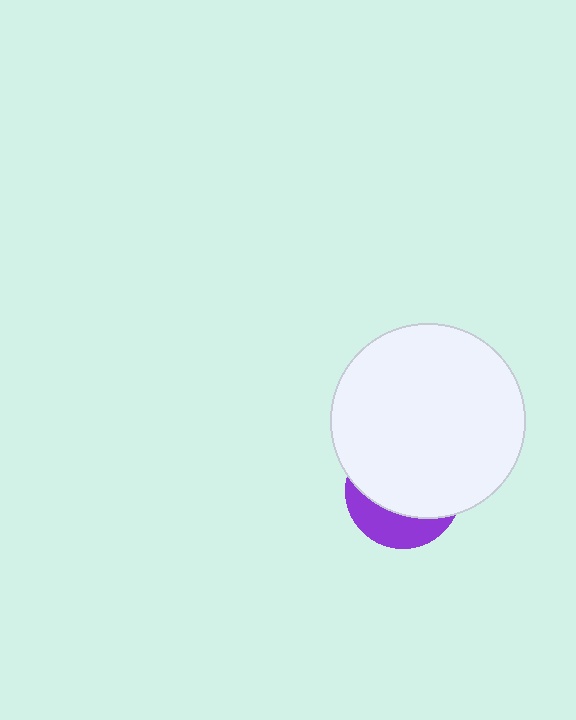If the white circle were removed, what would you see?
You would see the complete purple circle.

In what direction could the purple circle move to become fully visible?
The purple circle could move down. That would shift it out from behind the white circle entirely.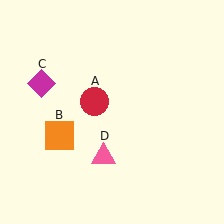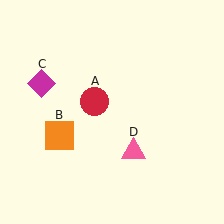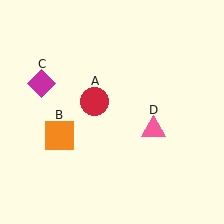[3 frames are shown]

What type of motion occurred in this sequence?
The pink triangle (object D) rotated counterclockwise around the center of the scene.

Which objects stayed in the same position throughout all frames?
Red circle (object A) and orange square (object B) and magenta diamond (object C) remained stationary.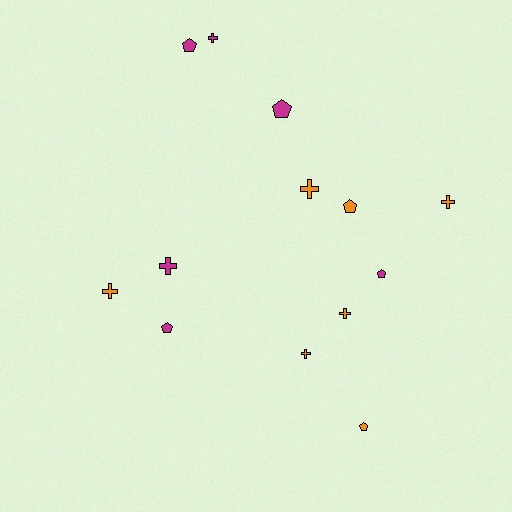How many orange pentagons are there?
There are 2 orange pentagons.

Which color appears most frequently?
Orange, with 7 objects.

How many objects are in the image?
There are 13 objects.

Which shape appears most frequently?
Cross, with 7 objects.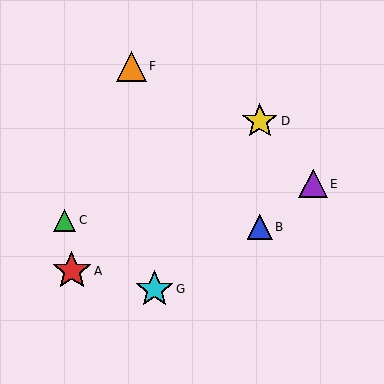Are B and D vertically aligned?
Yes, both are at x≈260.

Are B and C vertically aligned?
No, B is at x≈260 and C is at x≈65.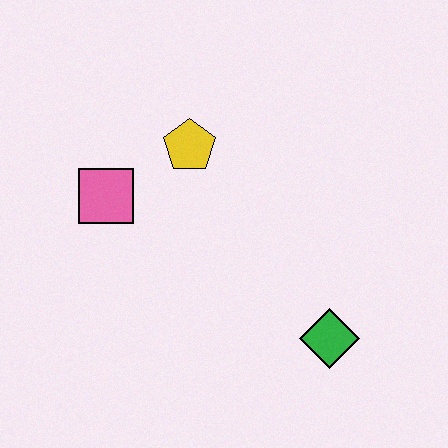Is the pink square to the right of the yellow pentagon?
No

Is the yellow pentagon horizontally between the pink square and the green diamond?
Yes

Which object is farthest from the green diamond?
The pink square is farthest from the green diamond.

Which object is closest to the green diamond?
The yellow pentagon is closest to the green diamond.